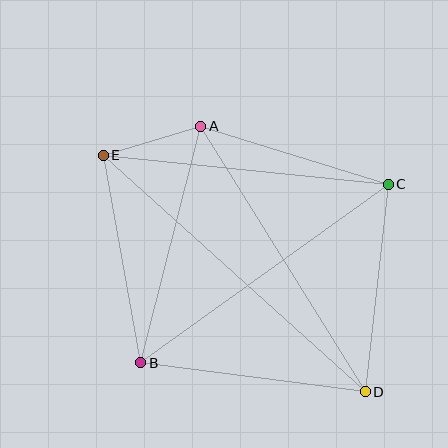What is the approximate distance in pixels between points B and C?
The distance between B and C is approximately 305 pixels.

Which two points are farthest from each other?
Points D and E are farthest from each other.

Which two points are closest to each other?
Points A and E are closest to each other.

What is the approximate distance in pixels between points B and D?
The distance between B and D is approximately 226 pixels.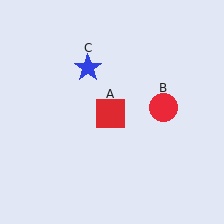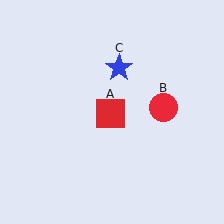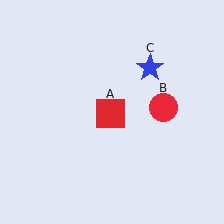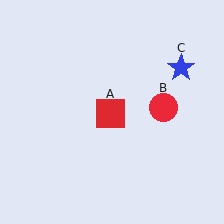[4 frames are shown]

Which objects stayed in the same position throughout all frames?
Red square (object A) and red circle (object B) remained stationary.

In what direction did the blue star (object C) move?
The blue star (object C) moved right.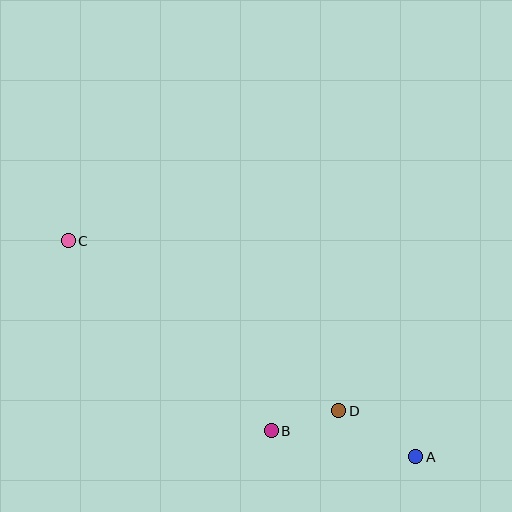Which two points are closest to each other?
Points B and D are closest to each other.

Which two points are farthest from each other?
Points A and C are farthest from each other.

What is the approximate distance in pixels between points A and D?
The distance between A and D is approximately 90 pixels.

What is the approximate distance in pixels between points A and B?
The distance between A and B is approximately 147 pixels.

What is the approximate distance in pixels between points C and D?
The distance between C and D is approximately 319 pixels.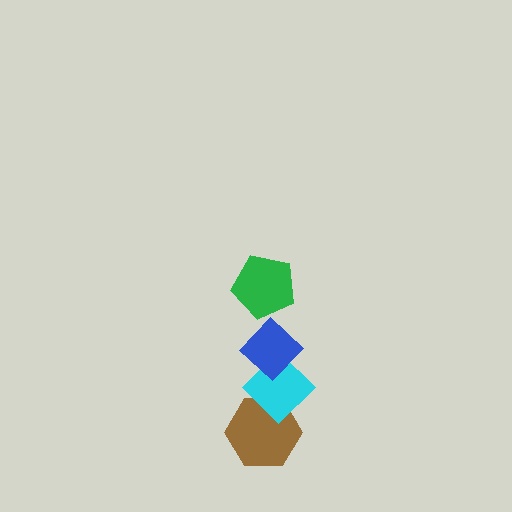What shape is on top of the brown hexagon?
The cyan diamond is on top of the brown hexagon.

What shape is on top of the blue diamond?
The green pentagon is on top of the blue diamond.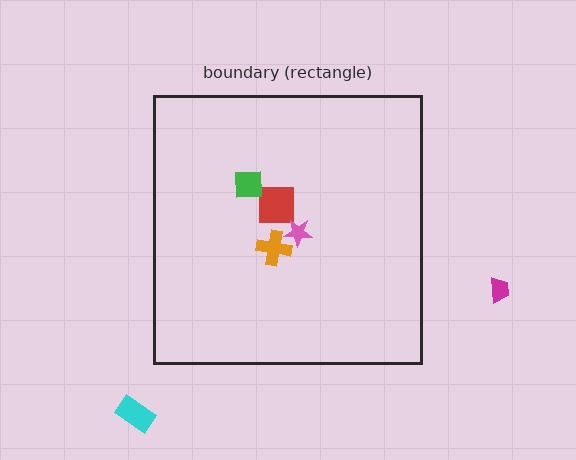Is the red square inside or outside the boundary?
Inside.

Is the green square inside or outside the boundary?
Inside.